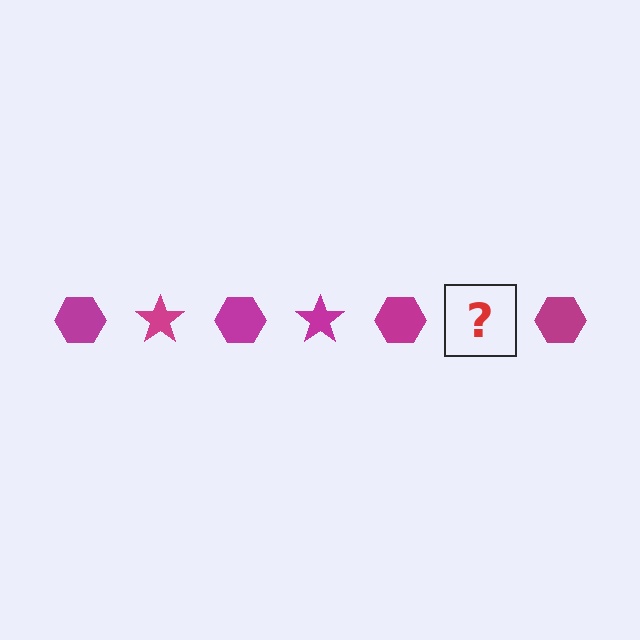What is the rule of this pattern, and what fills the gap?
The rule is that the pattern cycles through hexagon, star shapes in magenta. The gap should be filled with a magenta star.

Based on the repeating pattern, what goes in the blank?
The blank should be a magenta star.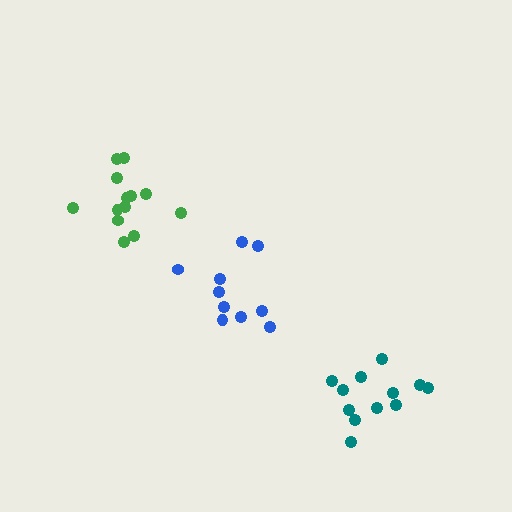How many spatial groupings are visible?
There are 3 spatial groupings.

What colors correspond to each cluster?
The clusters are colored: blue, teal, green.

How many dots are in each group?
Group 1: 10 dots, Group 2: 12 dots, Group 3: 13 dots (35 total).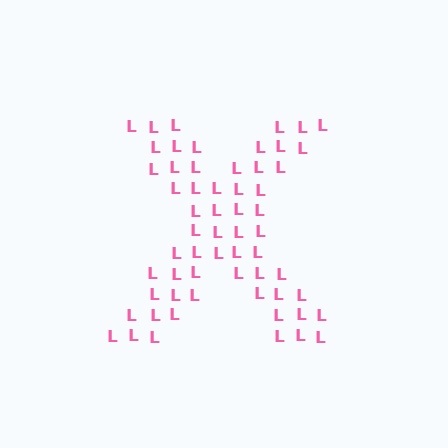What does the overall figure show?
The overall figure shows the letter X.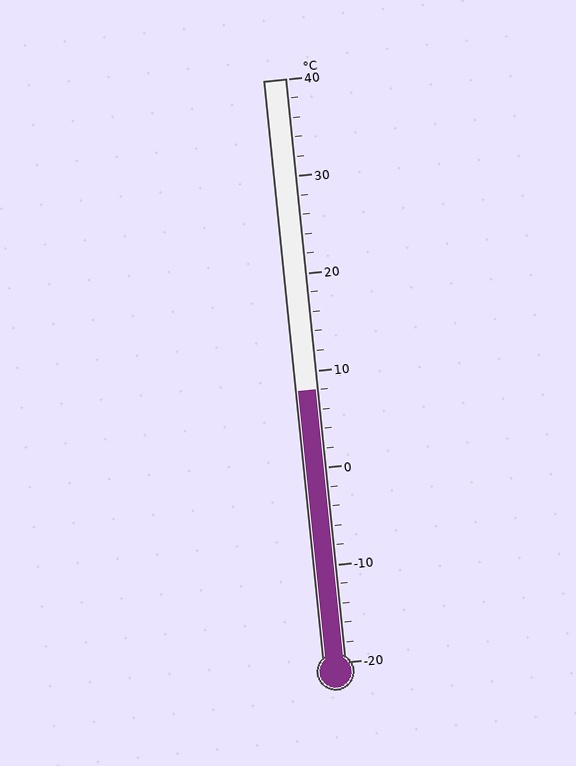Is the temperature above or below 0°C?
The temperature is above 0°C.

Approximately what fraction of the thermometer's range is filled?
The thermometer is filled to approximately 45% of its range.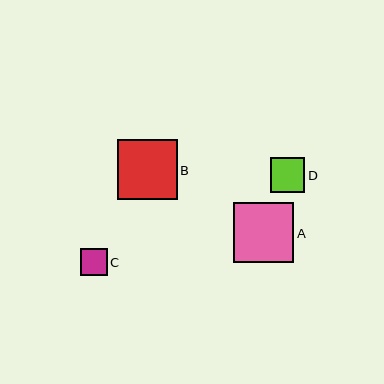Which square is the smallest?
Square C is the smallest with a size of approximately 27 pixels.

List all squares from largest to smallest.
From largest to smallest: B, A, D, C.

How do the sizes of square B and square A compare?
Square B and square A are approximately the same size.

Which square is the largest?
Square B is the largest with a size of approximately 60 pixels.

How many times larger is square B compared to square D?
Square B is approximately 1.7 times the size of square D.